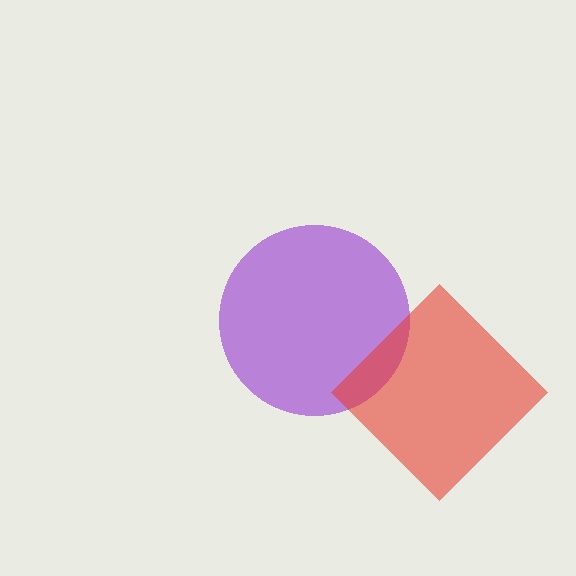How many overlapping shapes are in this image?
There are 2 overlapping shapes in the image.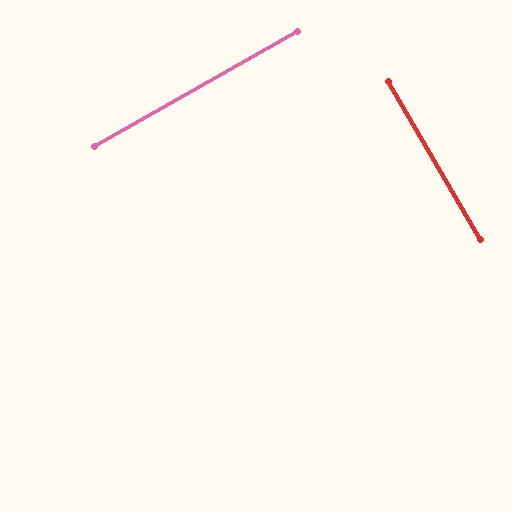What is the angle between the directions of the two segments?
Approximately 89 degrees.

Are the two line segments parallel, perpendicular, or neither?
Perpendicular — they meet at approximately 89°.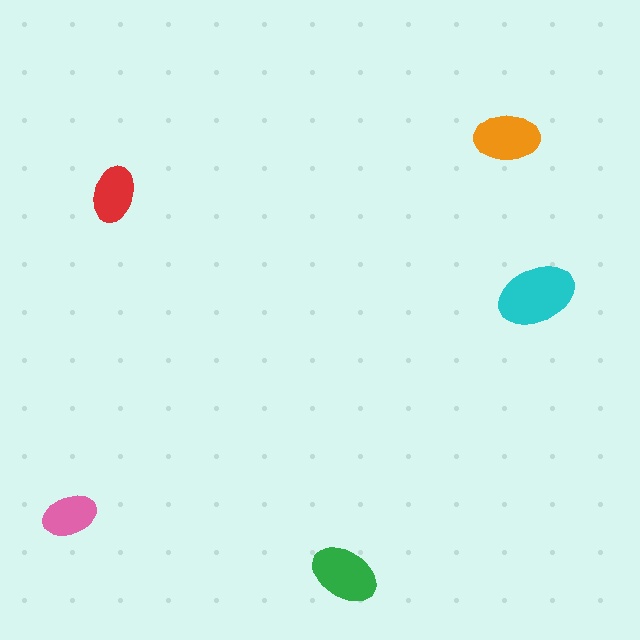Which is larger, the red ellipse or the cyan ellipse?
The cyan one.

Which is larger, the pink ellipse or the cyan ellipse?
The cyan one.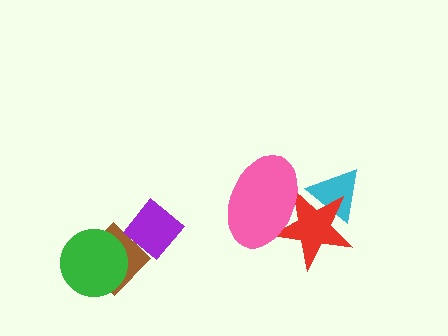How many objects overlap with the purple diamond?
1 object overlaps with the purple diamond.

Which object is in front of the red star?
The pink ellipse is in front of the red star.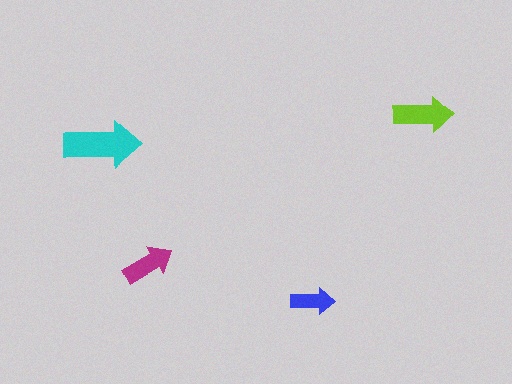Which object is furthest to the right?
The lime arrow is rightmost.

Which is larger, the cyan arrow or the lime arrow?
The cyan one.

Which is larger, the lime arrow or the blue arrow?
The lime one.